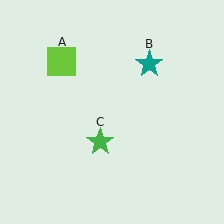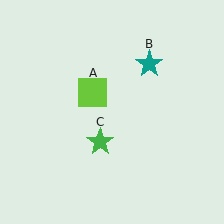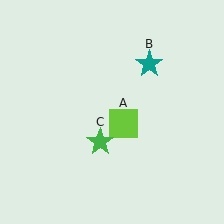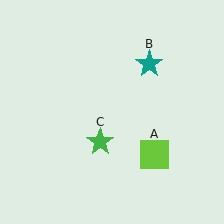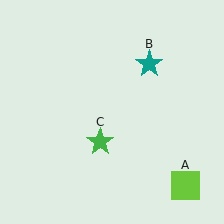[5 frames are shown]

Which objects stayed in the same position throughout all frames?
Teal star (object B) and green star (object C) remained stationary.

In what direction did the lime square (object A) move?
The lime square (object A) moved down and to the right.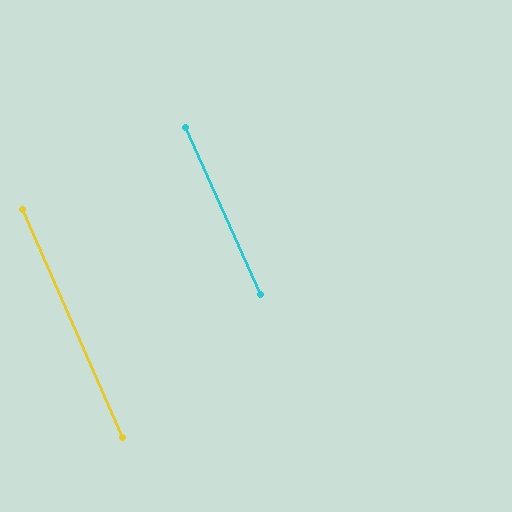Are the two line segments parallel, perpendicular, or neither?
Parallel — their directions differ by only 0.5°.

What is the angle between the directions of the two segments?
Approximately 0 degrees.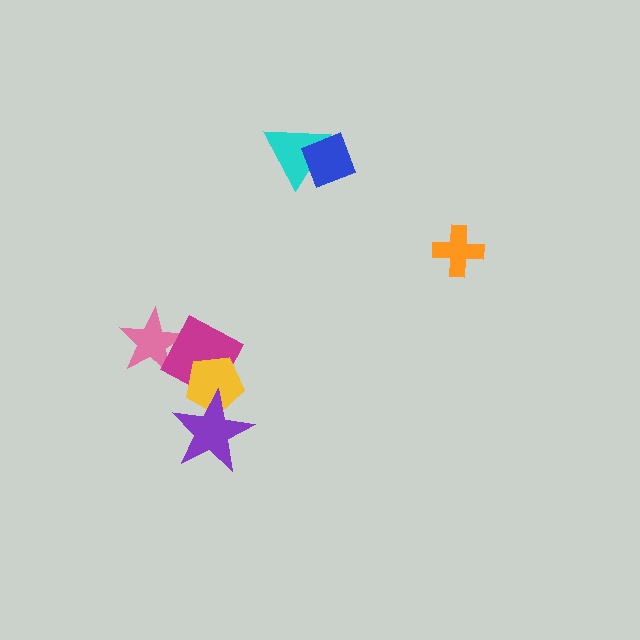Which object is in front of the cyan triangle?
The blue diamond is in front of the cyan triangle.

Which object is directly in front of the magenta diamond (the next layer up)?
The yellow pentagon is directly in front of the magenta diamond.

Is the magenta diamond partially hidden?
Yes, it is partially covered by another shape.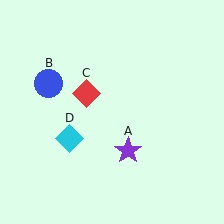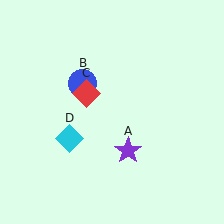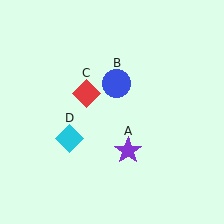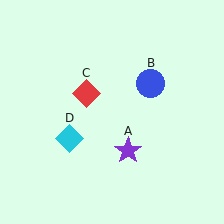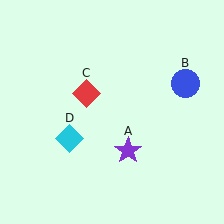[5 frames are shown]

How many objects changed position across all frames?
1 object changed position: blue circle (object B).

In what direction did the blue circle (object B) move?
The blue circle (object B) moved right.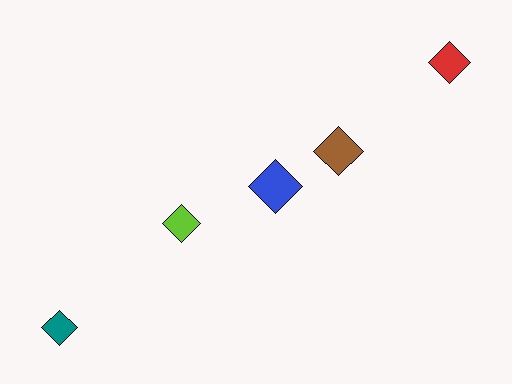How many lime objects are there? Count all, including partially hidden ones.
There is 1 lime object.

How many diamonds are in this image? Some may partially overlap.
There are 5 diamonds.